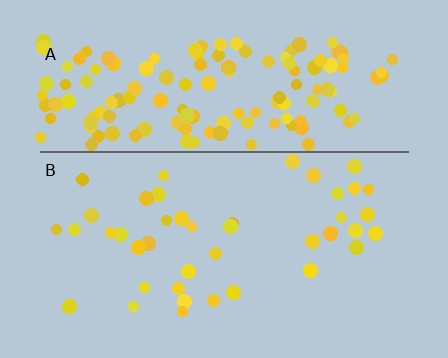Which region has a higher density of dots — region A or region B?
A (the top).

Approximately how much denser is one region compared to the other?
Approximately 3.7× — region A over region B.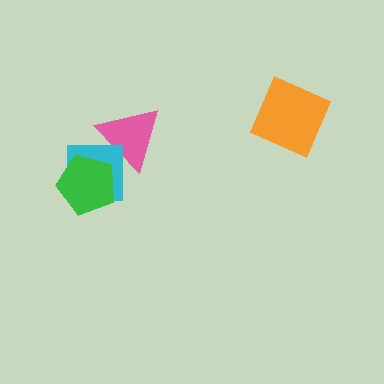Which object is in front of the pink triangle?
The cyan square is in front of the pink triangle.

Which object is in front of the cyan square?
The green pentagon is in front of the cyan square.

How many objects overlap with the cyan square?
2 objects overlap with the cyan square.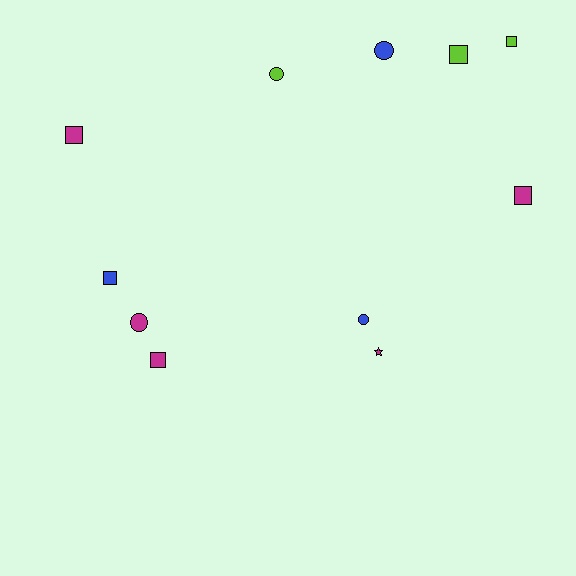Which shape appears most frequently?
Square, with 6 objects.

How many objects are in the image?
There are 11 objects.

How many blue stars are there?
There are no blue stars.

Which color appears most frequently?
Magenta, with 5 objects.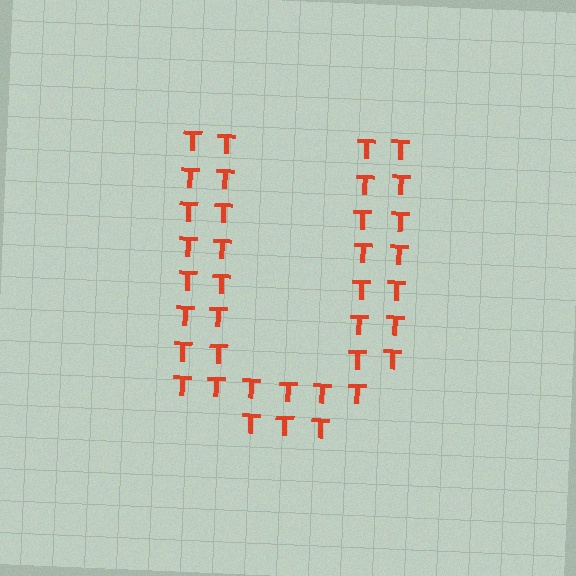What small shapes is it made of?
It is made of small letter T's.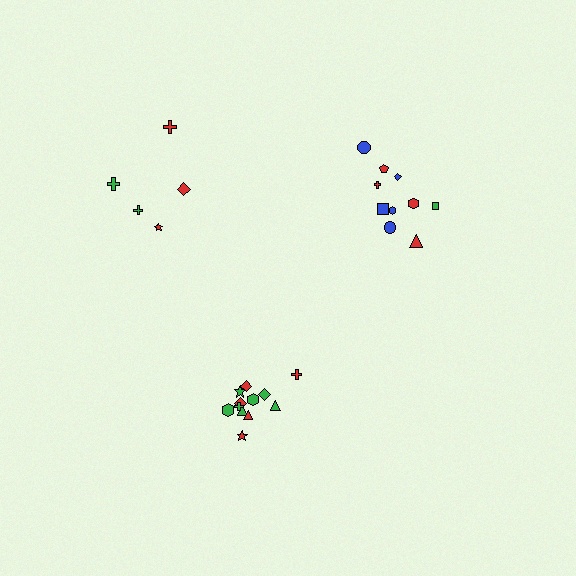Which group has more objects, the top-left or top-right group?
The top-right group.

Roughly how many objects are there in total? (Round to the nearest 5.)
Roughly 25 objects in total.